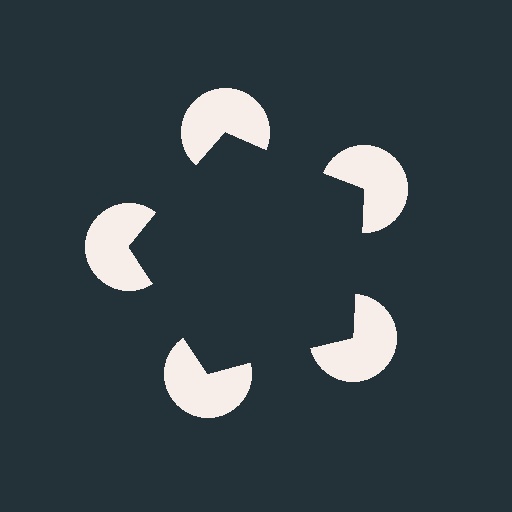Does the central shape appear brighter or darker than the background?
It typically appears slightly darker than the background, even though no actual brightness change is drawn.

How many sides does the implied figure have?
5 sides.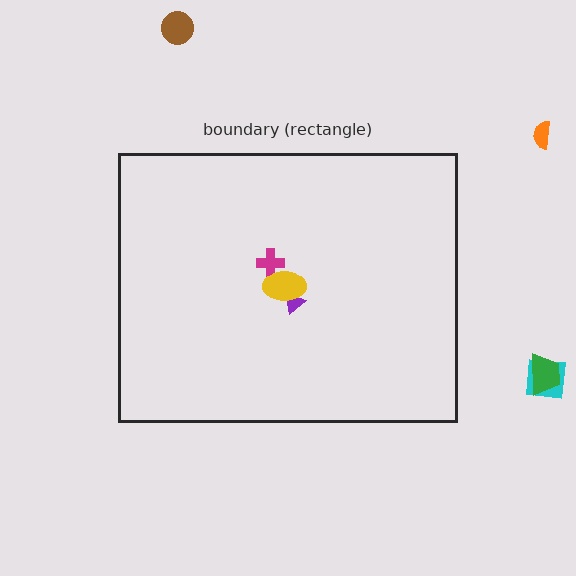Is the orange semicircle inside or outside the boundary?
Outside.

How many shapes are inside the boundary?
3 inside, 4 outside.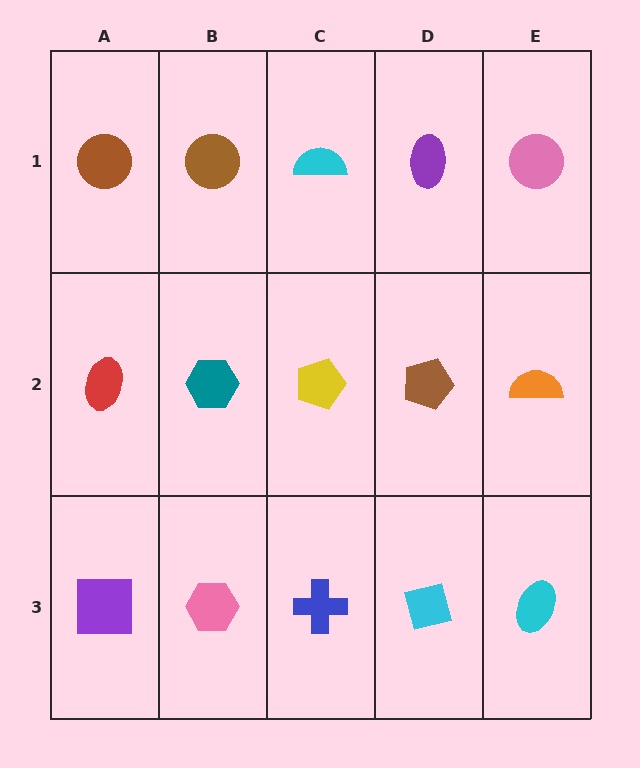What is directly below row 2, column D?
A cyan square.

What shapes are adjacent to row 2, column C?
A cyan semicircle (row 1, column C), a blue cross (row 3, column C), a teal hexagon (row 2, column B), a brown pentagon (row 2, column D).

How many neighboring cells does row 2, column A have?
3.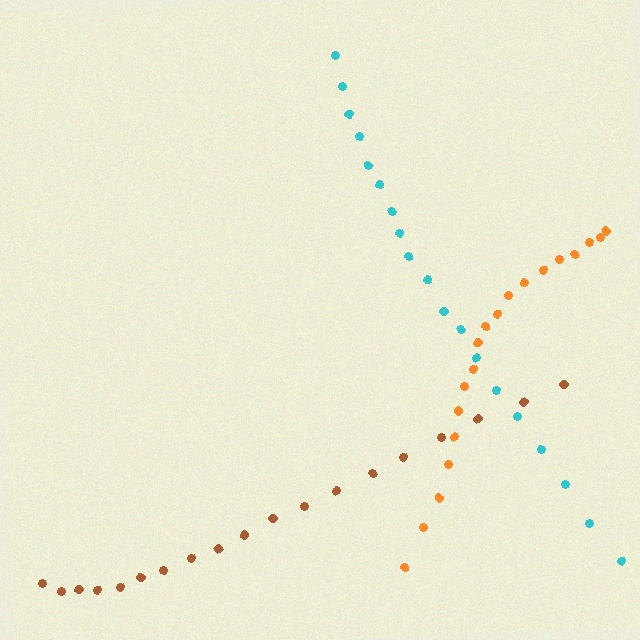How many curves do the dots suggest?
There are 3 distinct paths.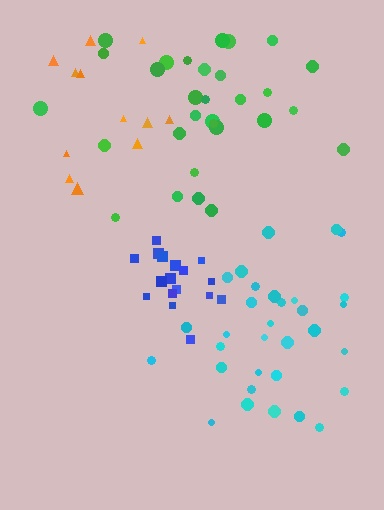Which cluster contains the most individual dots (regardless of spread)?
Cyan (32).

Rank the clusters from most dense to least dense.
blue, cyan, green, orange.